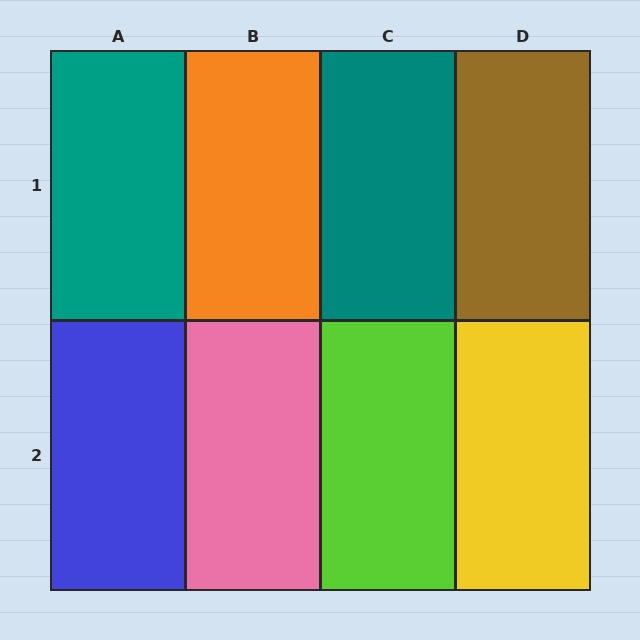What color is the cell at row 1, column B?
Orange.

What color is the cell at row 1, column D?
Brown.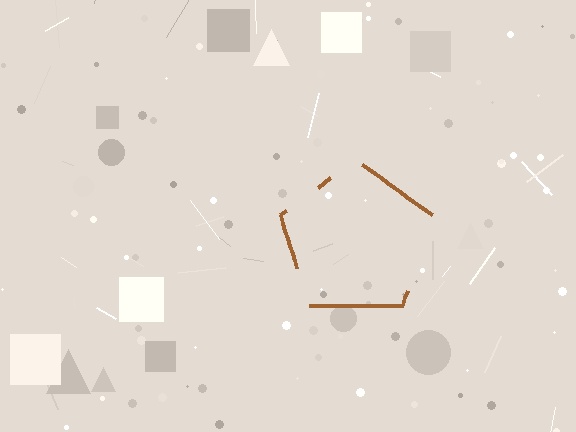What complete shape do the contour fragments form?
The contour fragments form a pentagon.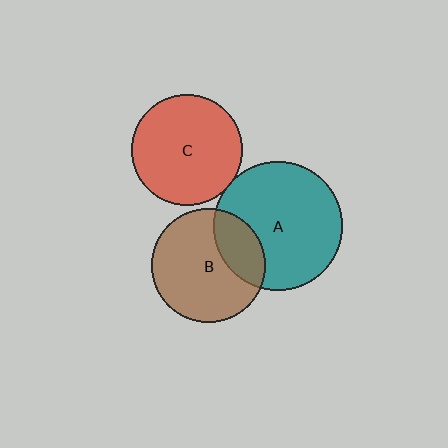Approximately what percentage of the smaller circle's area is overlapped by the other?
Approximately 5%.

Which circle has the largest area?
Circle A (teal).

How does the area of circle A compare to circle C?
Approximately 1.4 times.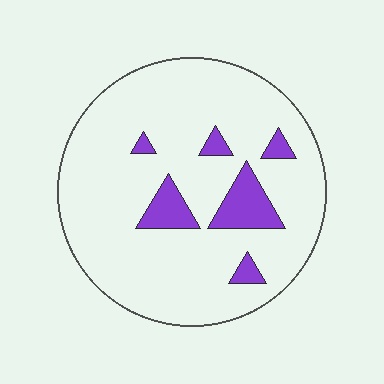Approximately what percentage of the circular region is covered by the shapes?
Approximately 10%.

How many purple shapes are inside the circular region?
6.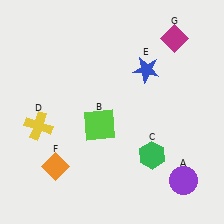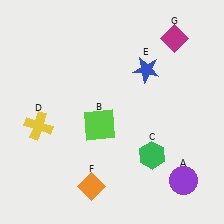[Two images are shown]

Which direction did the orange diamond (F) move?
The orange diamond (F) moved right.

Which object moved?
The orange diamond (F) moved right.